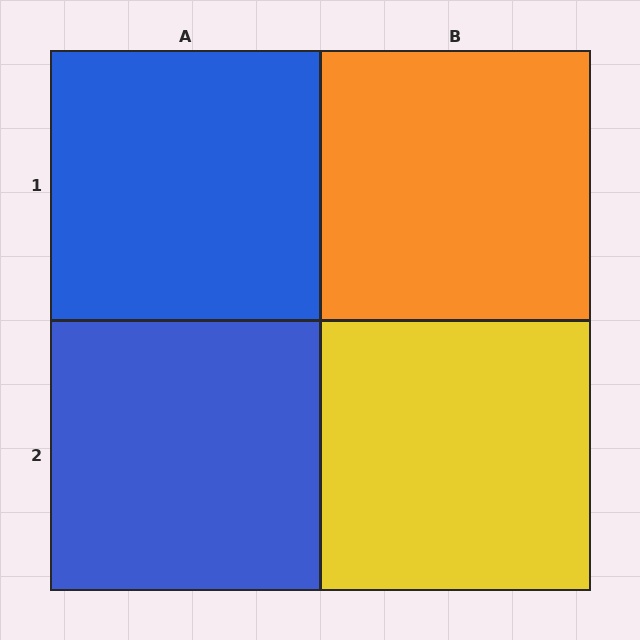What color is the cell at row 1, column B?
Orange.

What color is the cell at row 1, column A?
Blue.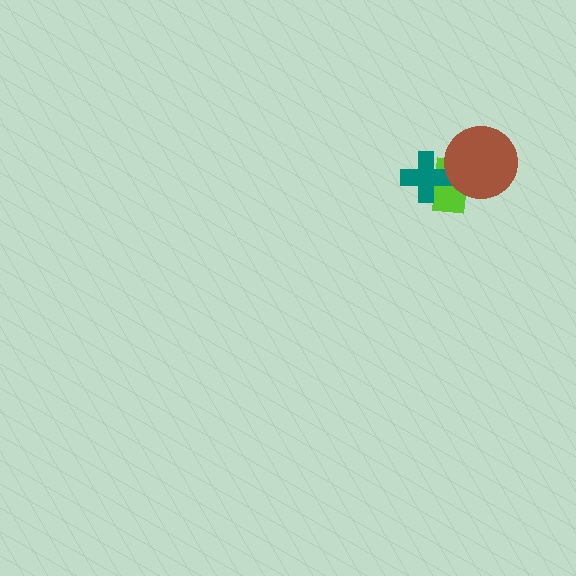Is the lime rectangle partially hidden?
Yes, it is partially covered by another shape.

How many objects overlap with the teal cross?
1 object overlaps with the teal cross.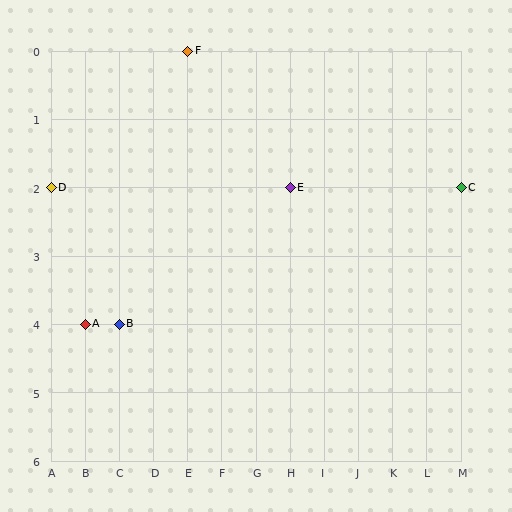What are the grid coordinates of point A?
Point A is at grid coordinates (B, 4).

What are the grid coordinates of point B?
Point B is at grid coordinates (C, 4).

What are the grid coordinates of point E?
Point E is at grid coordinates (H, 2).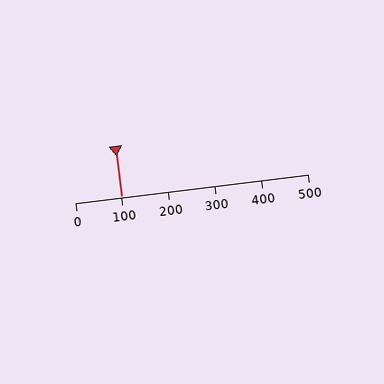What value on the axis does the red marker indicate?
The marker indicates approximately 100.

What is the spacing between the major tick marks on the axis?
The major ticks are spaced 100 apart.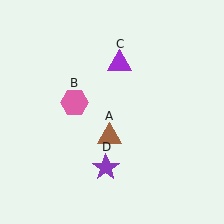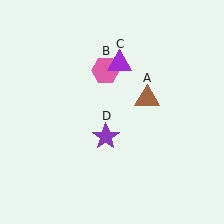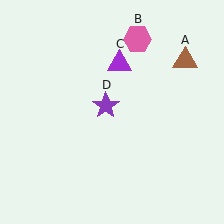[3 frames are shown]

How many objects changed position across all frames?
3 objects changed position: brown triangle (object A), pink hexagon (object B), purple star (object D).